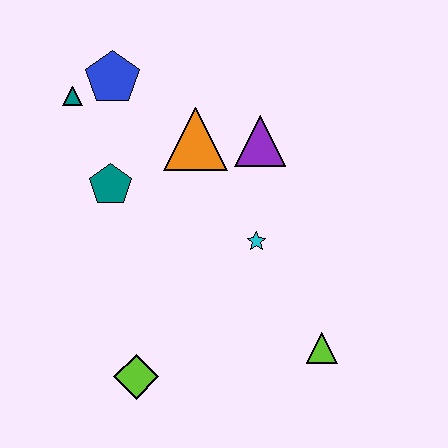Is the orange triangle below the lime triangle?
No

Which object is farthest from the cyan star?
The teal triangle is farthest from the cyan star.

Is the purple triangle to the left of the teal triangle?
No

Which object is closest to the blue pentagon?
The teal triangle is closest to the blue pentagon.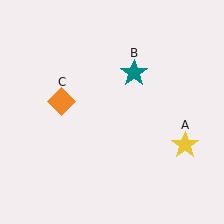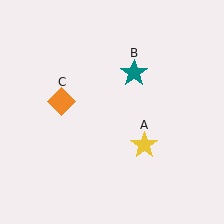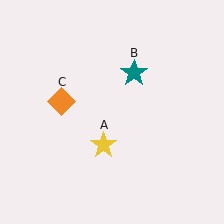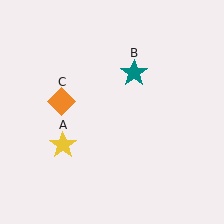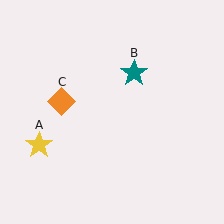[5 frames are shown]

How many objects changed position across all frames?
1 object changed position: yellow star (object A).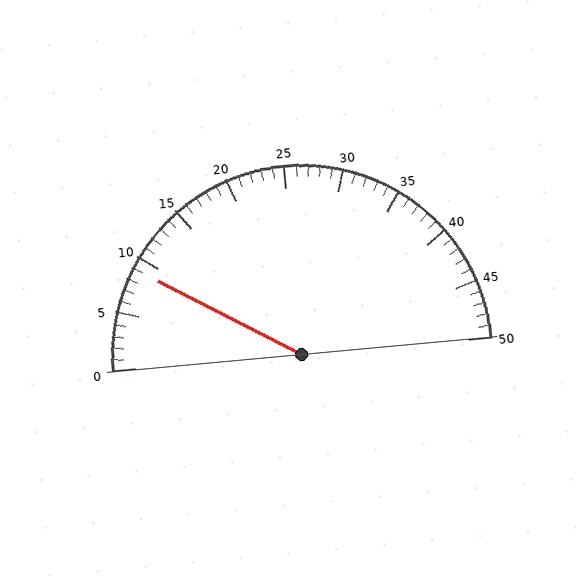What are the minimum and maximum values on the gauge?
The gauge ranges from 0 to 50.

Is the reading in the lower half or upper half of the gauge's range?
The reading is in the lower half of the range (0 to 50).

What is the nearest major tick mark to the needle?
The nearest major tick mark is 10.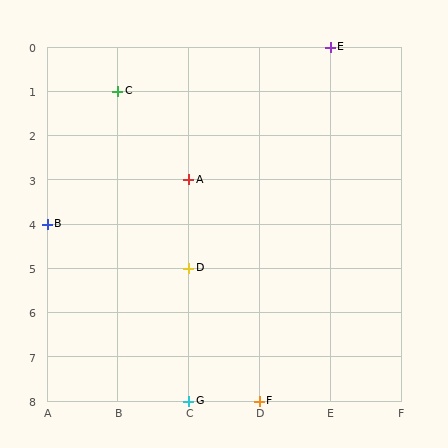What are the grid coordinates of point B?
Point B is at grid coordinates (A, 4).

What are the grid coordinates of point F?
Point F is at grid coordinates (D, 8).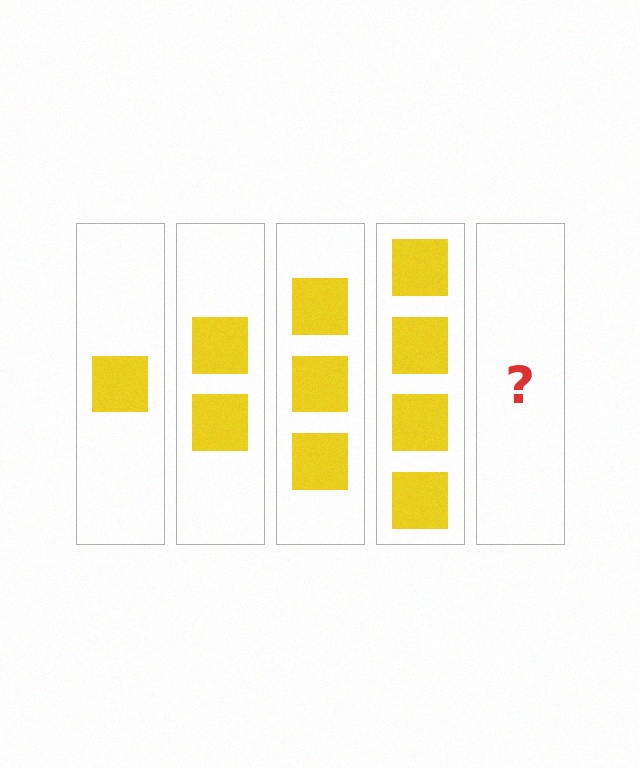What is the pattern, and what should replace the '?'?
The pattern is that each step adds one more square. The '?' should be 5 squares.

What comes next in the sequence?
The next element should be 5 squares.